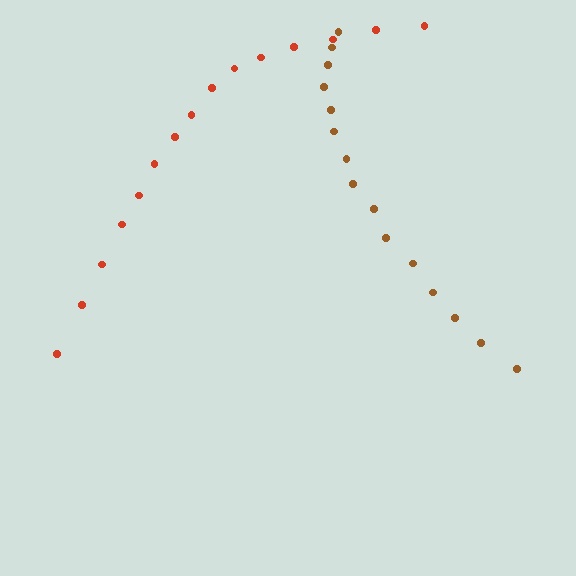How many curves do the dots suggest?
There are 2 distinct paths.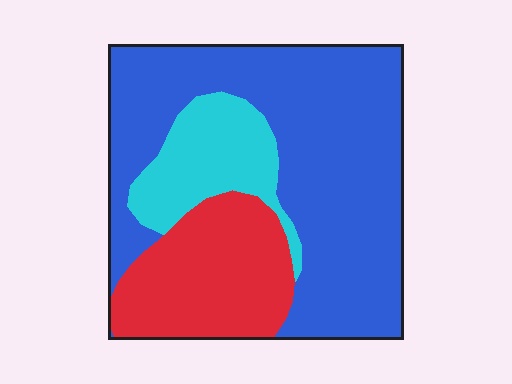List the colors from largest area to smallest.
From largest to smallest: blue, red, cyan.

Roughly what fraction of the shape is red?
Red takes up between a sixth and a third of the shape.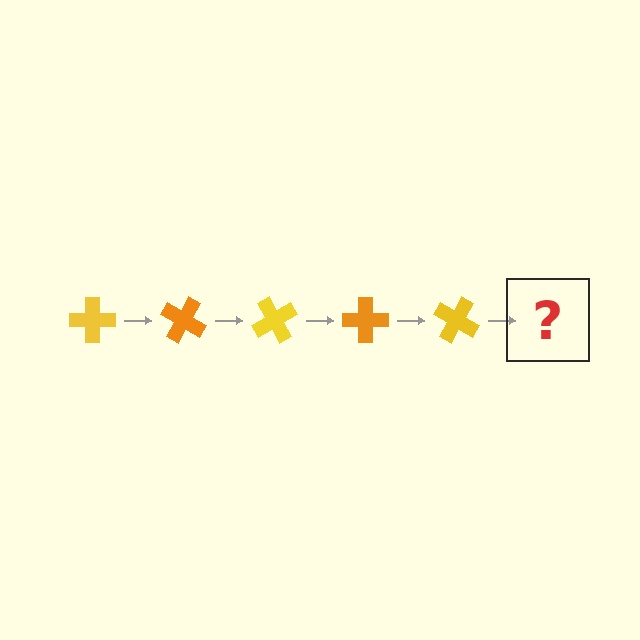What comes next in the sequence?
The next element should be an orange cross, rotated 150 degrees from the start.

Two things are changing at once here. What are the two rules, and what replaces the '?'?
The two rules are that it rotates 30 degrees each step and the color cycles through yellow and orange. The '?' should be an orange cross, rotated 150 degrees from the start.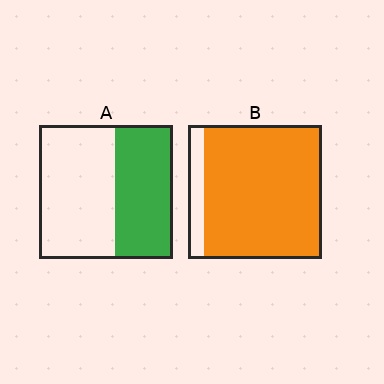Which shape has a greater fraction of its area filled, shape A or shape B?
Shape B.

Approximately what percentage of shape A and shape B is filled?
A is approximately 45% and B is approximately 90%.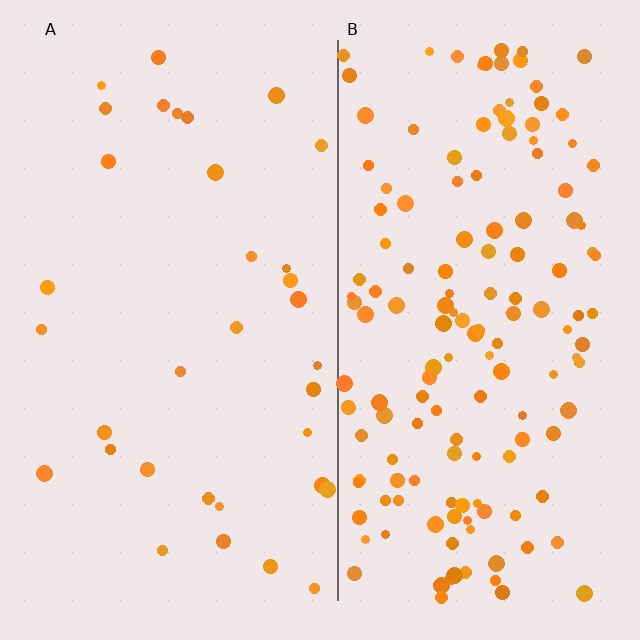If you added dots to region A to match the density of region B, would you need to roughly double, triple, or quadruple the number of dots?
Approximately quadruple.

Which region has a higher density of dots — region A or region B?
B (the right).